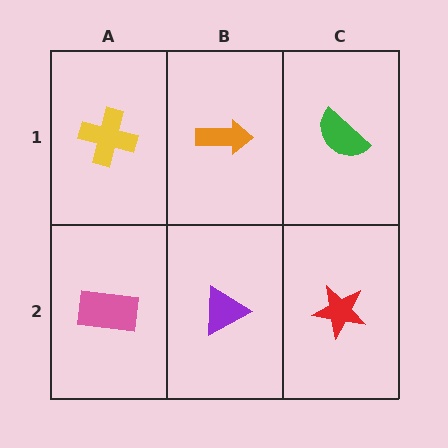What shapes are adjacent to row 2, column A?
A yellow cross (row 1, column A), a purple triangle (row 2, column B).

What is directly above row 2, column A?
A yellow cross.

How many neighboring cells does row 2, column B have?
3.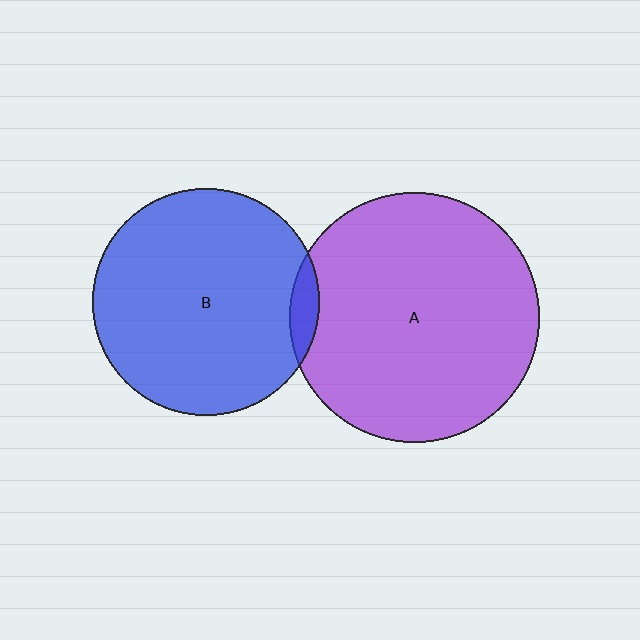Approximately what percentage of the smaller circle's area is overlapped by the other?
Approximately 5%.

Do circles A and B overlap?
Yes.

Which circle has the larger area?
Circle A (purple).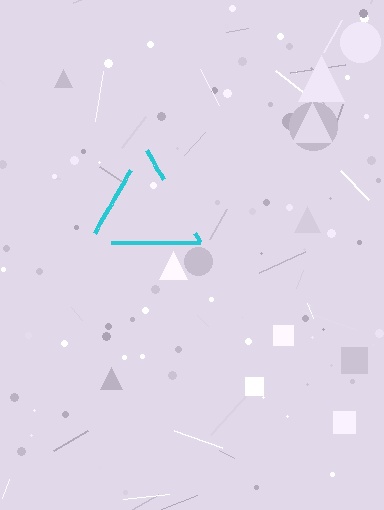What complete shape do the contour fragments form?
The contour fragments form a triangle.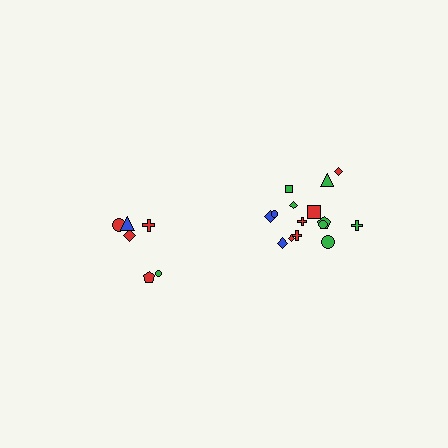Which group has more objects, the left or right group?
The right group.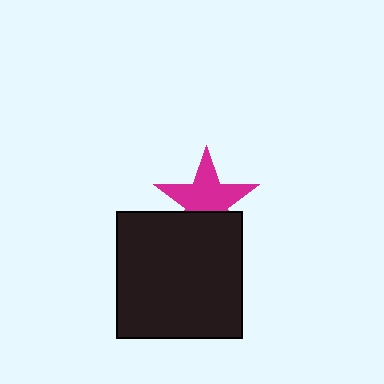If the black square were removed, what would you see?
You would see the complete magenta star.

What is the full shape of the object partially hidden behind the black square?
The partially hidden object is a magenta star.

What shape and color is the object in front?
The object in front is a black square.